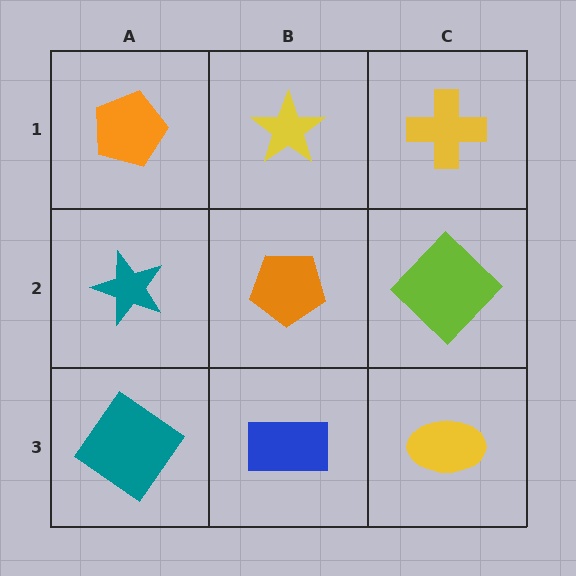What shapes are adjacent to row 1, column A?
A teal star (row 2, column A), a yellow star (row 1, column B).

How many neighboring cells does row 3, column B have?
3.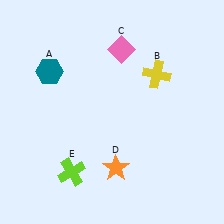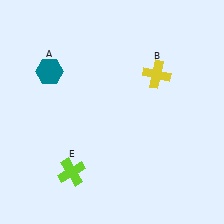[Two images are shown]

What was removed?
The orange star (D), the pink diamond (C) were removed in Image 2.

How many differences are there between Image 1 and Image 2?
There are 2 differences between the two images.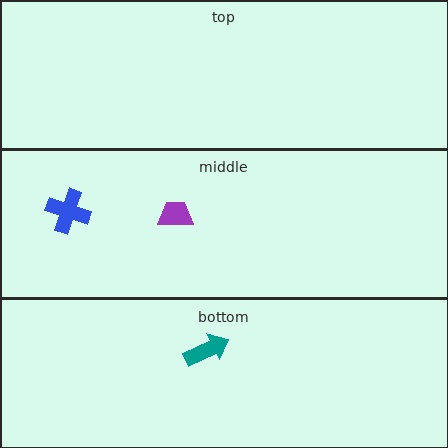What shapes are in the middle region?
The purple trapezoid, the blue cross.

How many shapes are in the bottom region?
1.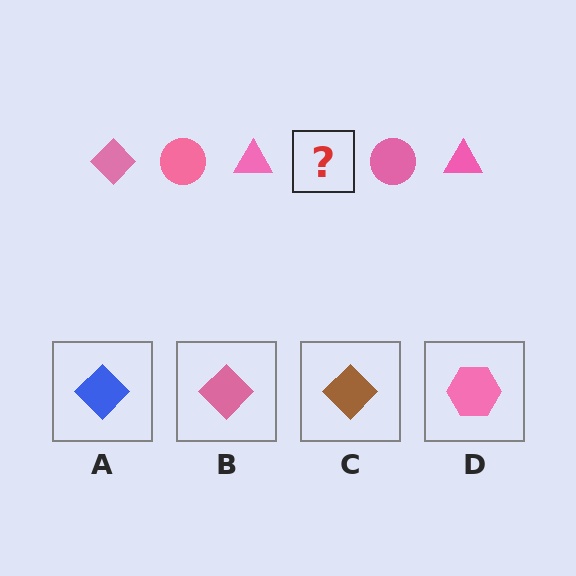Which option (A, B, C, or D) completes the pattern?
B.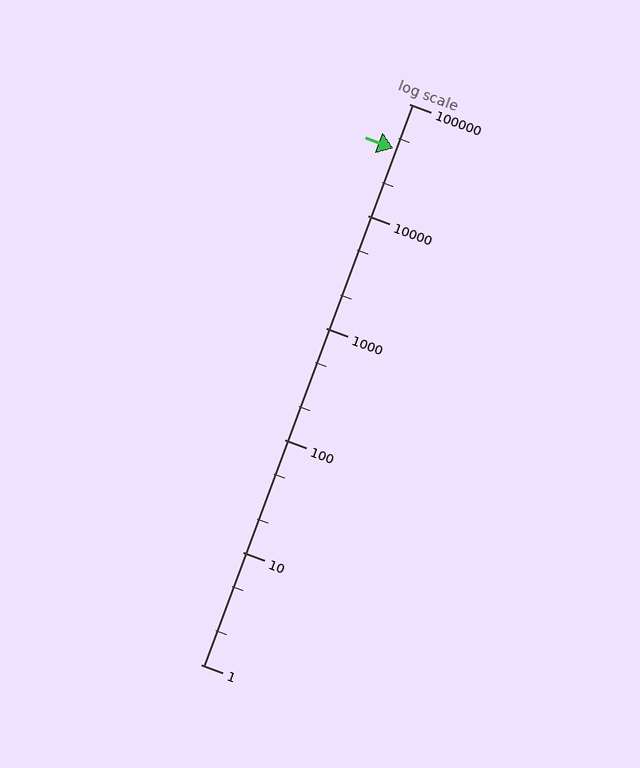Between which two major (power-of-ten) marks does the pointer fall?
The pointer is between 10000 and 100000.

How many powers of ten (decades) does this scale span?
The scale spans 5 decades, from 1 to 100000.